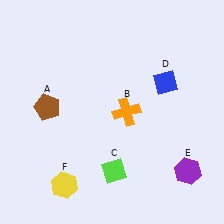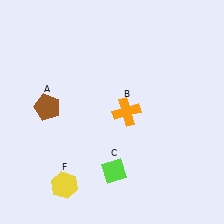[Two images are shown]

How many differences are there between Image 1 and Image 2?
There are 2 differences between the two images.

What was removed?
The blue diamond (D), the purple hexagon (E) were removed in Image 2.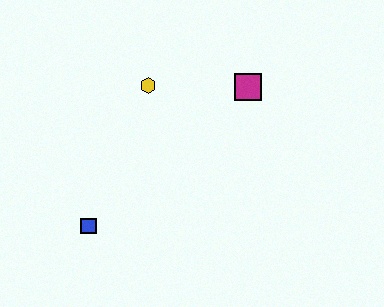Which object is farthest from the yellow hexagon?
The blue square is farthest from the yellow hexagon.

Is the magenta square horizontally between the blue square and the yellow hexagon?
No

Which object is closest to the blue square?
The yellow hexagon is closest to the blue square.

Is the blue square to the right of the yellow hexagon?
No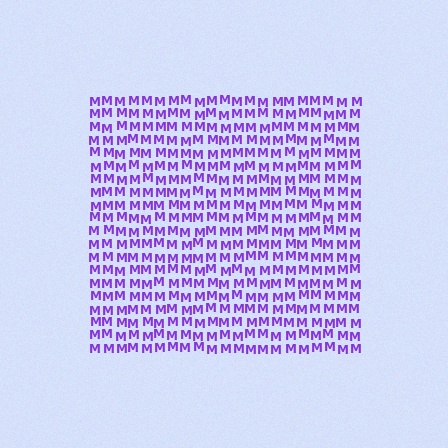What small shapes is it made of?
It is made of small letter M's.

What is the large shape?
The large shape is a square.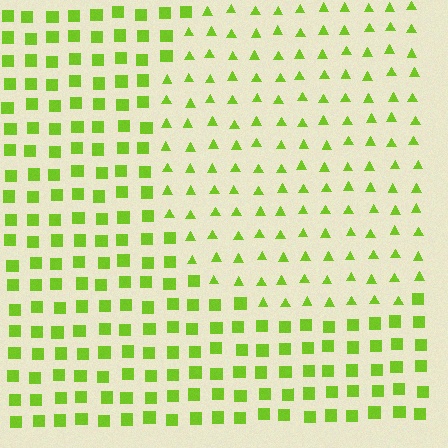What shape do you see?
I see a circle.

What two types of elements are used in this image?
The image uses triangles inside the circle region and squares outside it.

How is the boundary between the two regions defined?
The boundary is defined by a change in element shape: triangles inside vs. squares outside. All elements share the same color and spacing.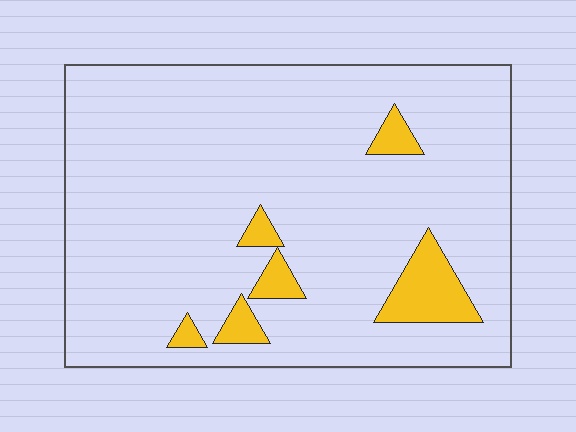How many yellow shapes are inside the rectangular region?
6.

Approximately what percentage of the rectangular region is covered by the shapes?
Approximately 10%.